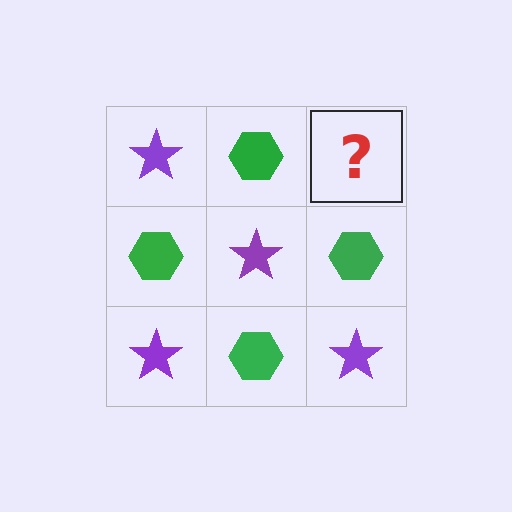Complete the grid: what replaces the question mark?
The question mark should be replaced with a purple star.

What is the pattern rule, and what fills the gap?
The rule is that it alternates purple star and green hexagon in a checkerboard pattern. The gap should be filled with a purple star.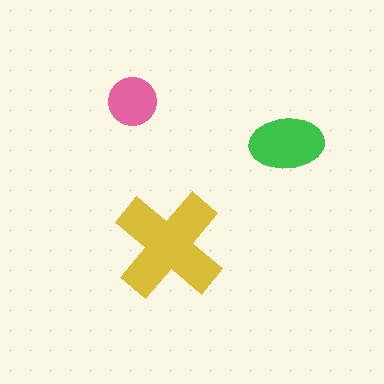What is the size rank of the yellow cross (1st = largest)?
1st.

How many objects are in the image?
There are 3 objects in the image.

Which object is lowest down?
The yellow cross is bottommost.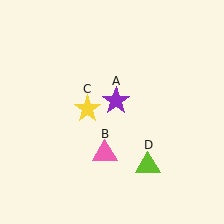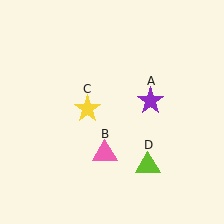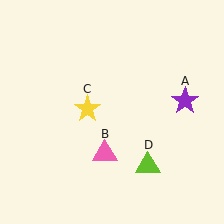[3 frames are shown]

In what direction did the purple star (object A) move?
The purple star (object A) moved right.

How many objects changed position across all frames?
1 object changed position: purple star (object A).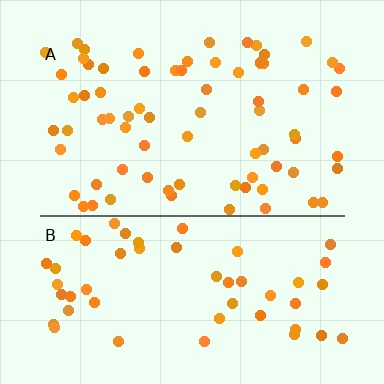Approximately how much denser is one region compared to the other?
Approximately 1.3× — region A over region B.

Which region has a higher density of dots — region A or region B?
A (the top).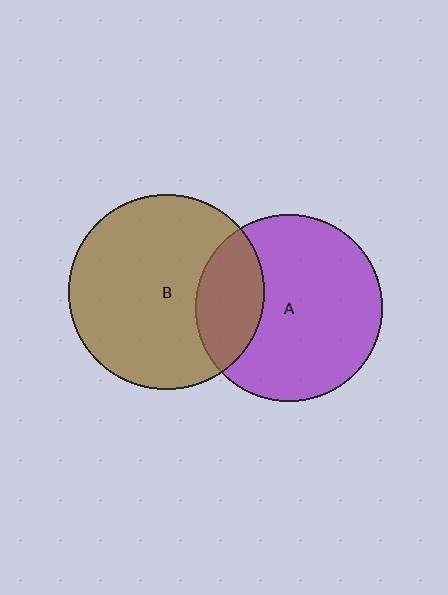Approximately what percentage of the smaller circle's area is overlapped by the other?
Approximately 25%.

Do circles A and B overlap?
Yes.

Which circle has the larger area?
Circle B (brown).